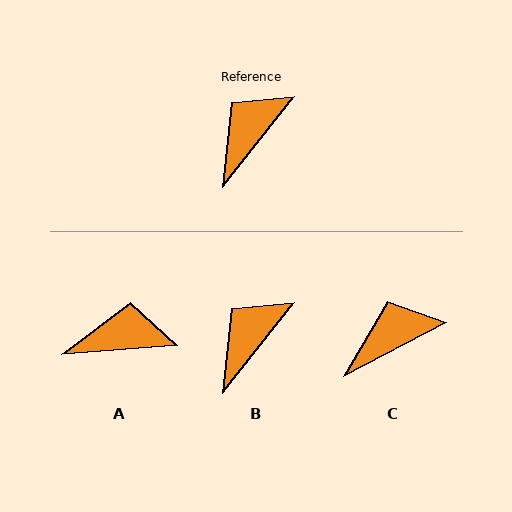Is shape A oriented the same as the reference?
No, it is off by about 47 degrees.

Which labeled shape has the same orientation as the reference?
B.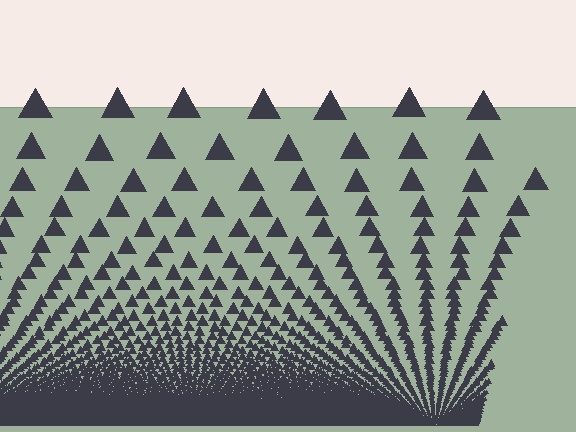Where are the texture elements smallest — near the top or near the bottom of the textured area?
Near the bottom.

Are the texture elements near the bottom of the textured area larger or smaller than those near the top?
Smaller. The gradient is inverted — elements near the bottom are smaller and denser.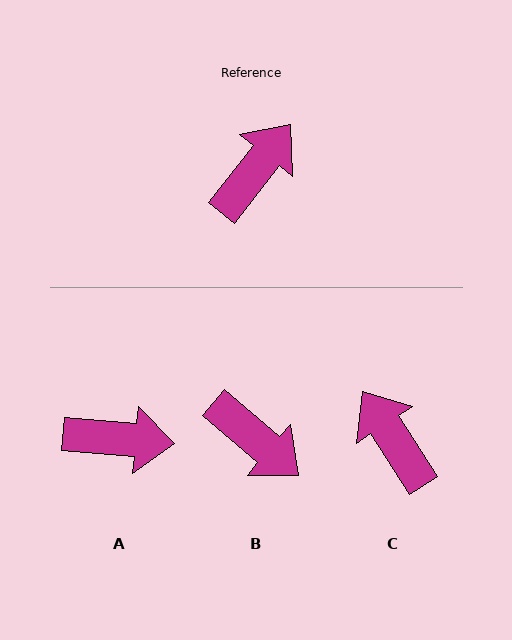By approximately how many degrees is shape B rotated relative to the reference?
Approximately 92 degrees clockwise.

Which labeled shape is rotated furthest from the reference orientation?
B, about 92 degrees away.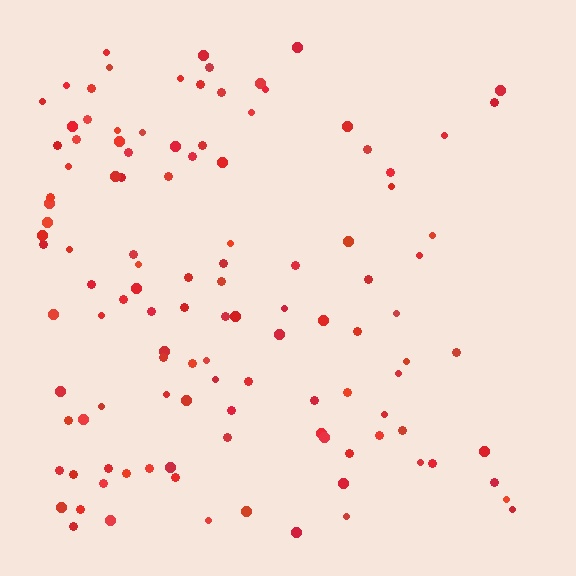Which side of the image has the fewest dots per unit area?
The right.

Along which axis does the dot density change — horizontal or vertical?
Horizontal.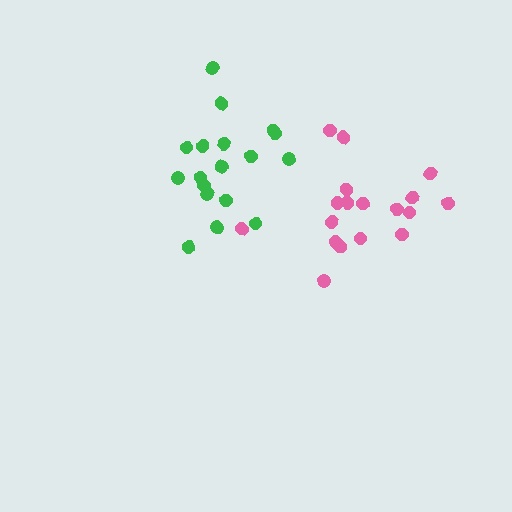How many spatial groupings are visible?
There are 2 spatial groupings.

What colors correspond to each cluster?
The clusters are colored: pink, green.